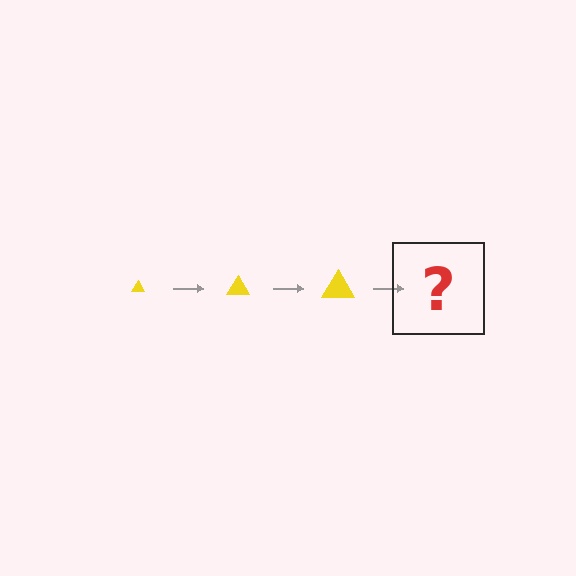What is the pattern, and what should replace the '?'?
The pattern is that the triangle gets progressively larger each step. The '?' should be a yellow triangle, larger than the previous one.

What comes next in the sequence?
The next element should be a yellow triangle, larger than the previous one.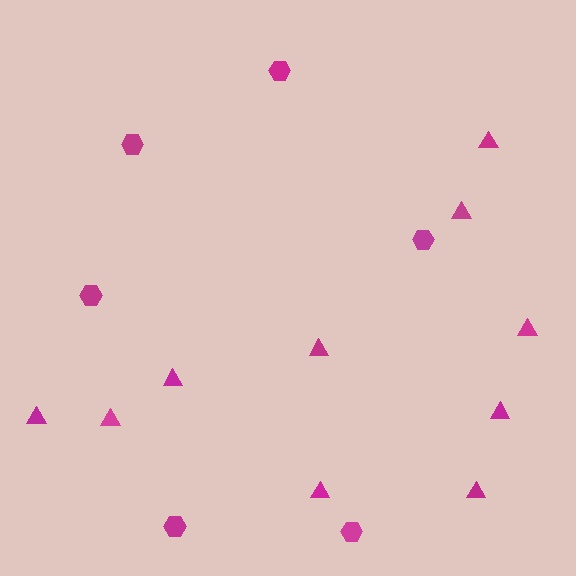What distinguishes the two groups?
There are 2 groups: one group of hexagons (6) and one group of triangles (10).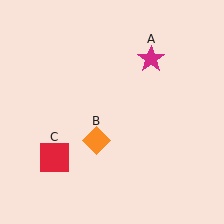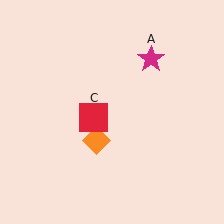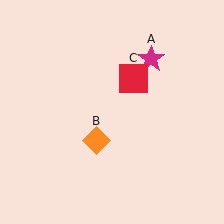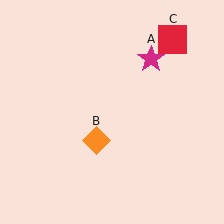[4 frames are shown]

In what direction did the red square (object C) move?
The red square (object C) moved up and to the right.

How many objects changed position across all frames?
1 object changed position: red square (object C).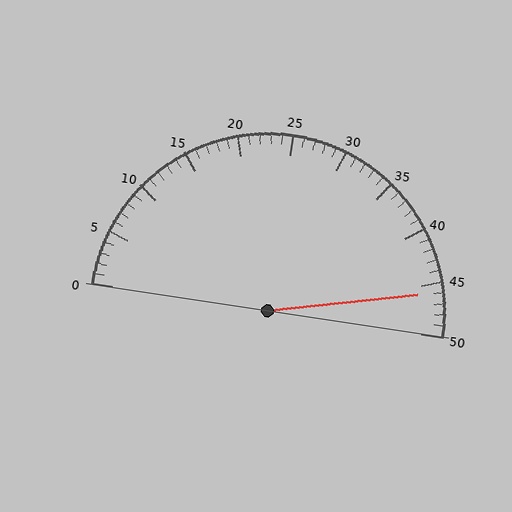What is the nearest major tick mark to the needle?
The nearest major tick mark is 45.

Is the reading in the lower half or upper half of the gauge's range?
The reading is in the upper half of the range (0 to 50).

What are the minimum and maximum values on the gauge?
The gauge ranges from 0 to 50.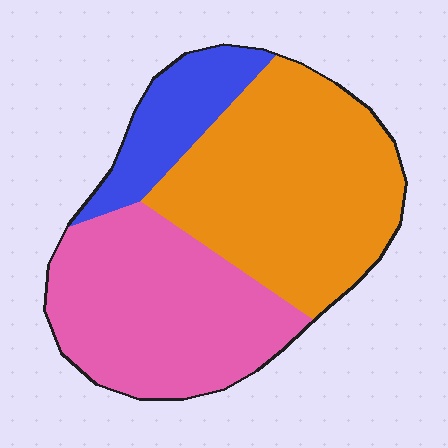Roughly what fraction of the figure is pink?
Pink takes up about two fifths (2/5) of the figure.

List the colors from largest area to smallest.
From largest to smallest: orange, pink, blue.